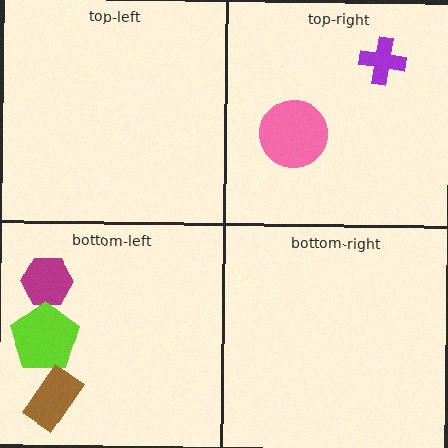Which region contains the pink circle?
The top-right region.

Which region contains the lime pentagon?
The bottom-left region.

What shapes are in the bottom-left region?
The magenta hexagon, the lime pentagon, the brown rectangle.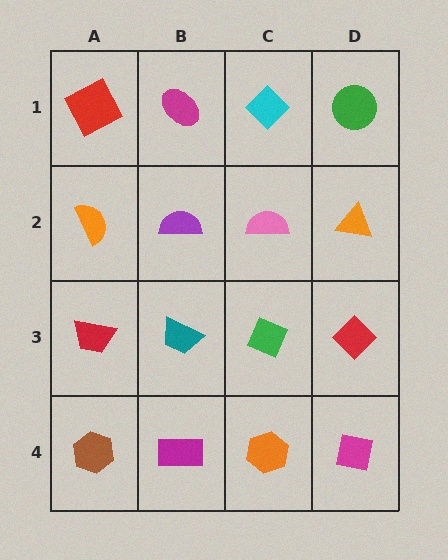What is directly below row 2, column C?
A green diamond.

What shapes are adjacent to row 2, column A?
A red square (row 1, column A), a red trapezoid (row 3, column A), a purple semicircle (row 2, column B).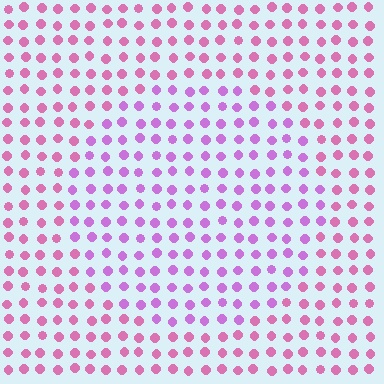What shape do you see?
I see a circle.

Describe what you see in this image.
The image is filled with small pink elements in a uniform arrangement. A circle-shaped region is visible where the elements are tinted to a slightly different hue, forming a subtle color boundary.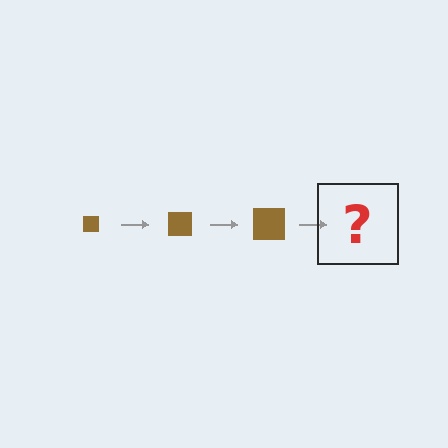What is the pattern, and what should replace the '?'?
The pattern is that the square gets progressively larger each step. The '?' should be a brown square, larger than the previous one.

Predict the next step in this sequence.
The next step is a brown square, larger than the previous one.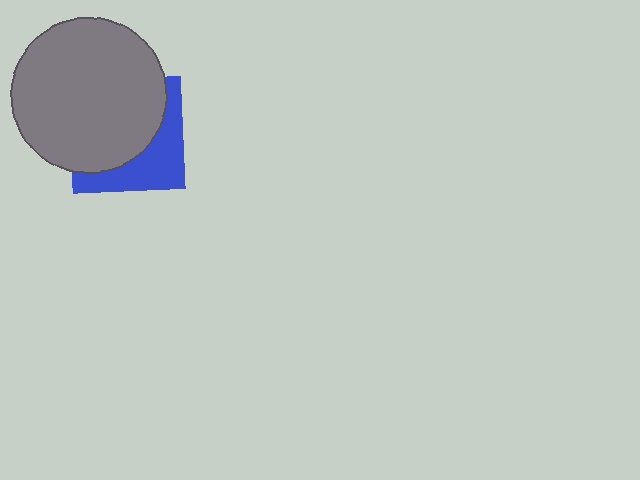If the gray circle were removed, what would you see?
You would see the complete blue square.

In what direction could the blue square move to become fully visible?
The blue square could move toward the lower-right. That would shift it out from behind the gray circle entirely.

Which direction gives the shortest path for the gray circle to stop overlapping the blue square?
Moving toward the upper-left gives the shortest separation.